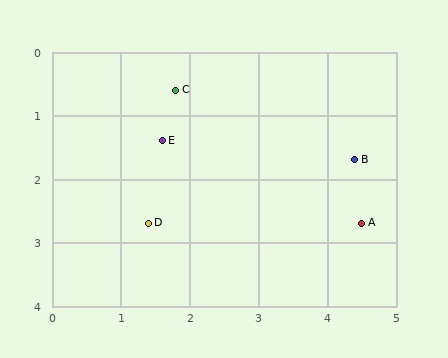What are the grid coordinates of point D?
Point D is at approximately (1.4, 2.7).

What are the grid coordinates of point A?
Point A is at approximately (4.5, 2.7).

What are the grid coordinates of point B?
Point B is at approximately (4.4, 1.7).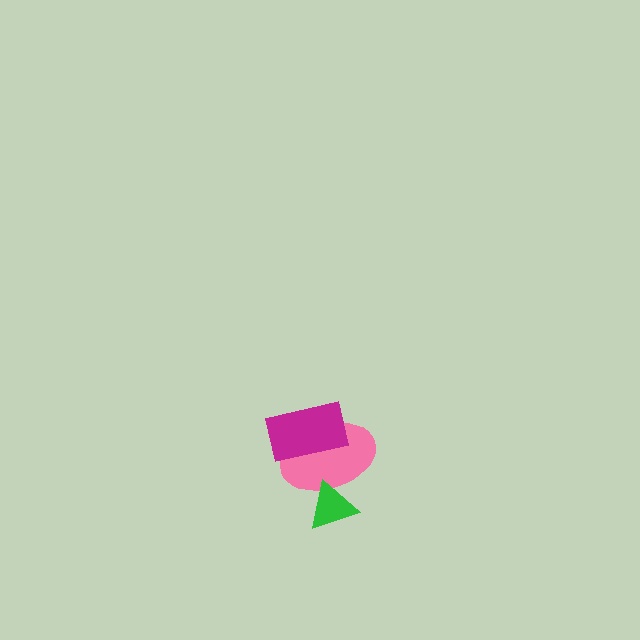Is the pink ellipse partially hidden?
Yes, it is partially covered by another shape.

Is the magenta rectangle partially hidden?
No, no other shape covers it.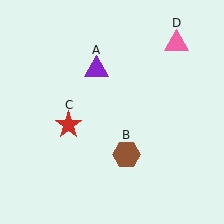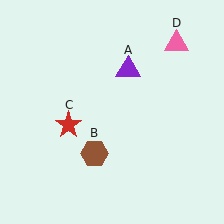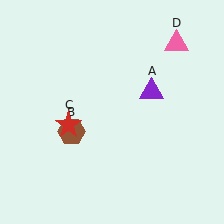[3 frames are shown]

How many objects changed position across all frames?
2 objects changed position: purple triangle (object A), brown hexagon (object B).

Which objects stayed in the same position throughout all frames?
Red star (object C) and pink triangle (object D) remained stationary.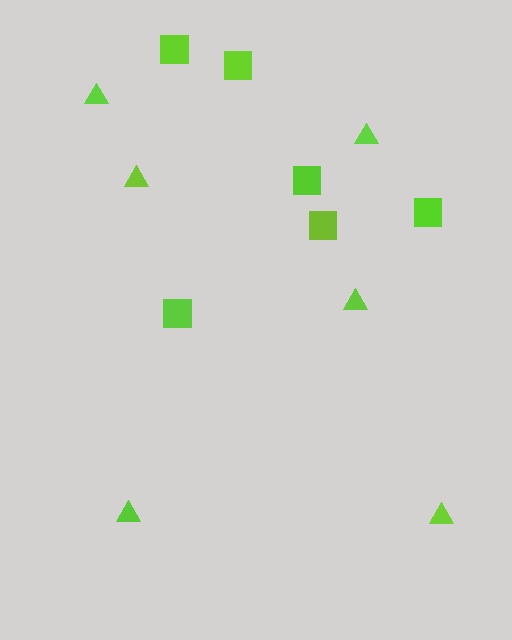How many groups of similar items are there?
There are 2 groups: one group of triangles (6) and one group of squares (6).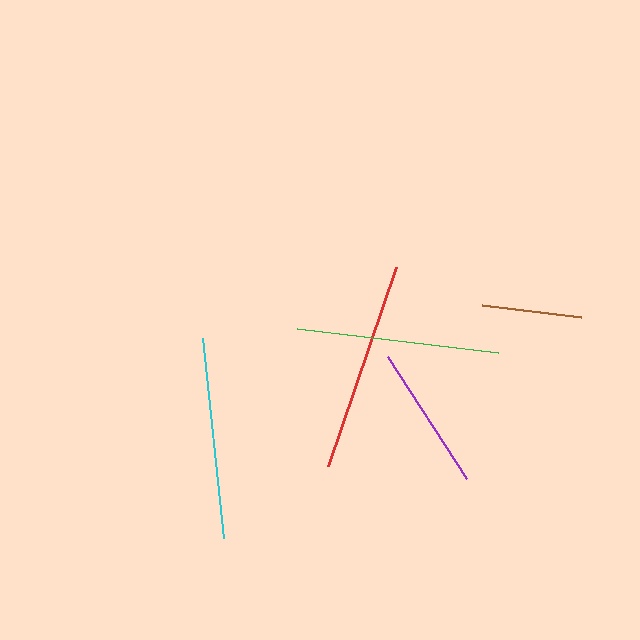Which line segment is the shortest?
The brown line is the shortest at approximately 100 pixels.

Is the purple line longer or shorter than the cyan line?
The cyan line is longer than the purple line.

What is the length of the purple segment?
The purple segment is approximately 146 pixels long.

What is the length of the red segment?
The red segment is approximately 211 pixels long.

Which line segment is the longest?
The red line is the longest at approximately 211 pixels.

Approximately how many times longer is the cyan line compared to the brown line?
The cyan line is approximately 2.0 times the length of the brown line.